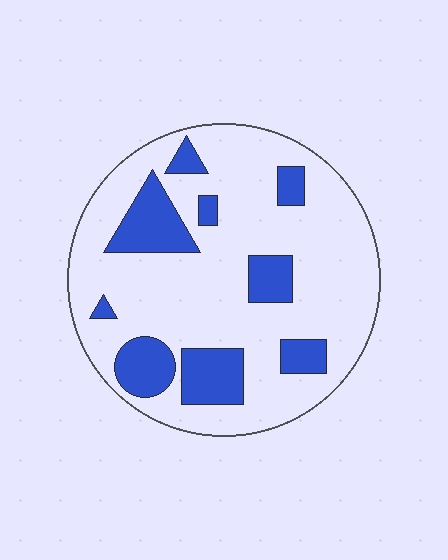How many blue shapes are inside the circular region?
9.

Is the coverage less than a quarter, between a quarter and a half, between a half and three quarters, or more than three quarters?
Less than a quarter.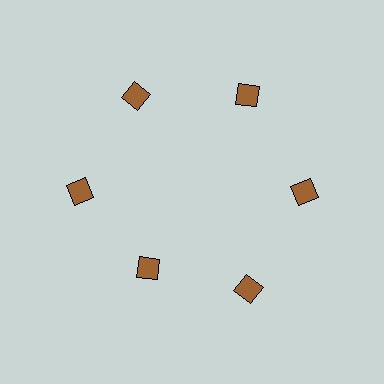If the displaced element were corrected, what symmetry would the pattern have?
It would have 6-fold rotational symmetry — the pattern would map onto itself every 60 degrees.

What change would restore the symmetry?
The symmetry would be restored by moving it outward, back onto the ring so that all 6 diamonds sit at equal angles and equal distance from the center.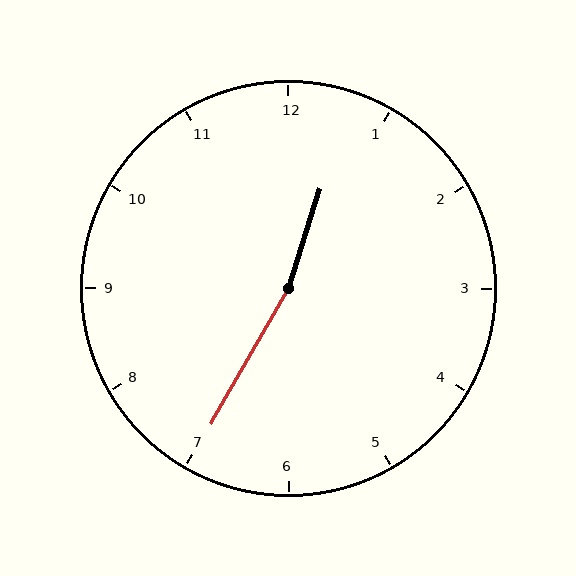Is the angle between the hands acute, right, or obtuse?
It is obtuse.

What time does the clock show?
12:35.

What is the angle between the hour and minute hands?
Approximately 168 degrees.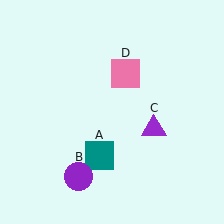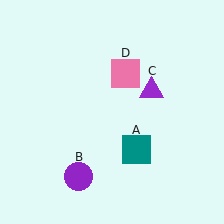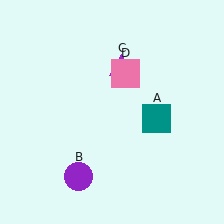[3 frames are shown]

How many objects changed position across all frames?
2 objects changed position: teal square (object A), purple triangle (object C).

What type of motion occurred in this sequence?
The teal square (object A), purple triangle (object C) rotated counterclockwise around the center of the scene.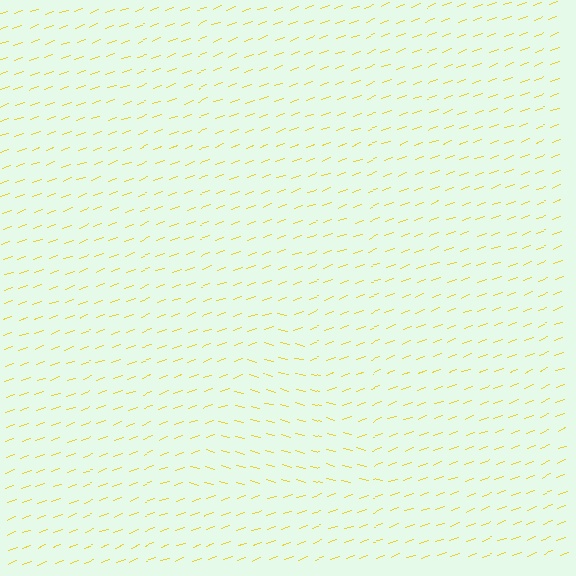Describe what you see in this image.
The image is filled with small yellow line segments. A triangle region in the image has lines oriented differently from the surrounding lines, creating a visible texture boundary.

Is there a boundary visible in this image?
Yes, there is a texture boundary formed by a change in line orientation.